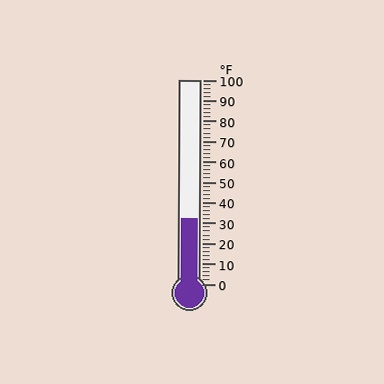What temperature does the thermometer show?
The thermometer shows approximately 32°F.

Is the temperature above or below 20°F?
The temperature is above 20°F.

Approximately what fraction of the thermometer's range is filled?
The thermometer is filled to approximately 30% of its range.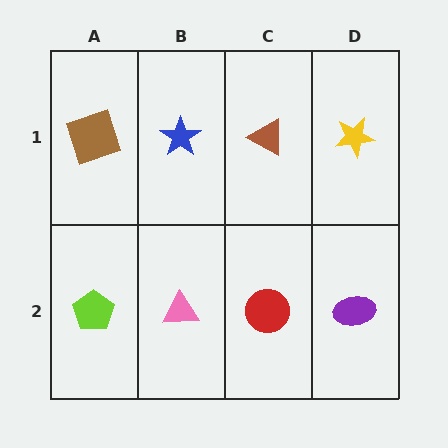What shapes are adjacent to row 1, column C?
A red circle (row 2, column C), a blue star (row 1, column B), a yellow star (row 1, column D).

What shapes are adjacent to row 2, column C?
A brown triangle (row 1, column C), a pink triangle (row 2, column B), a purple ellipse (row 2, column D).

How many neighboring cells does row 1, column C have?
3.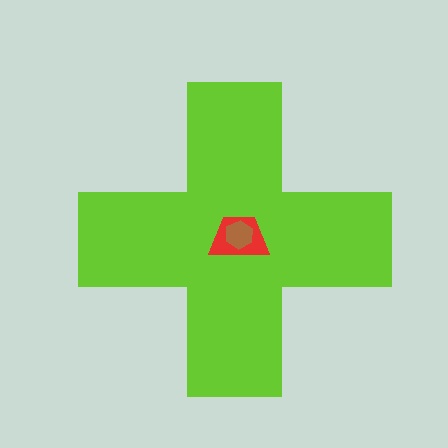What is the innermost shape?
The brown hexagon.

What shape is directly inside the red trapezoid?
The brown hexagon.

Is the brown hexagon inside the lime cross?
Yes.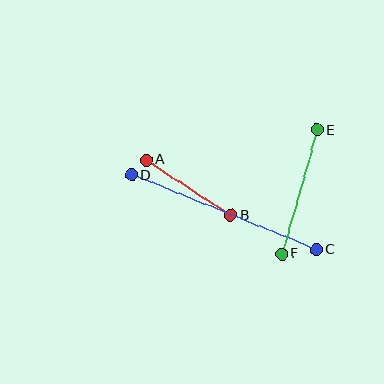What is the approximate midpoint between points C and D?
The midpoint is at approximately (224, 212) pixels.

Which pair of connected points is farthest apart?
Points C and D are farthest apart.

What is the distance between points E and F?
The distance is approximately 128 pixels.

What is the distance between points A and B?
The distance is approximately 101 pixels.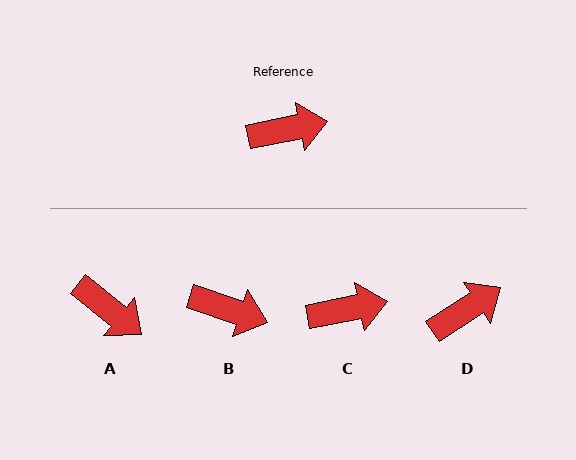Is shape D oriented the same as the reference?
No, it is off by about 22 degrees.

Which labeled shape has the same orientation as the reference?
C.